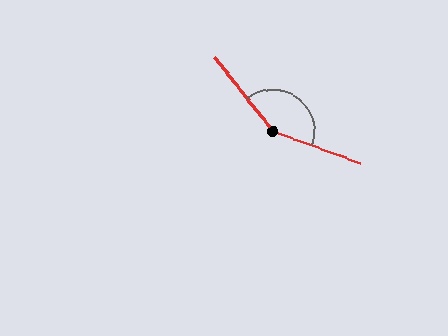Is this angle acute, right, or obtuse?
It is obtuse.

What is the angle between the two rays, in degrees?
Approximately 148 degrees.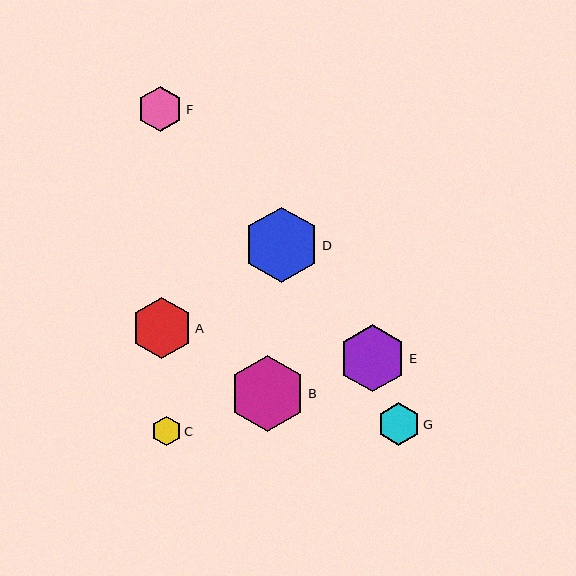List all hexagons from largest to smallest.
From largest to smallest: B, D, E, A, F, G, C.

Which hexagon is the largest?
Hexagon B is the largest with a size of approximately 76 pixels.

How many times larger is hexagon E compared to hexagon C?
Hexagon E is approximately 2.3 times the size of hexagon C.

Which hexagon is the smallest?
Hexagon C is the smallest with a size of approximately 30 pixels.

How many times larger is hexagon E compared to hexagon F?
Hexagon E is approximately 1.5 times the size of hexagon F.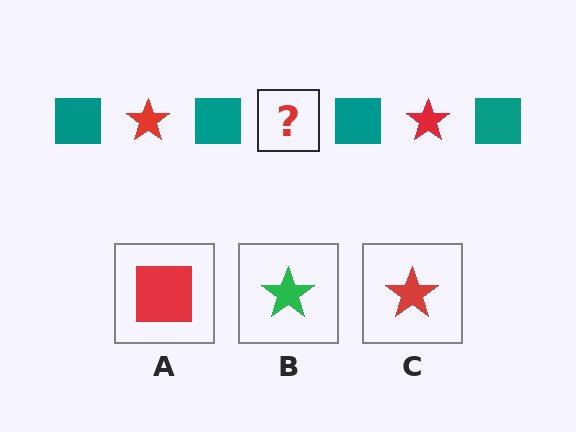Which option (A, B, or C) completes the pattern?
C.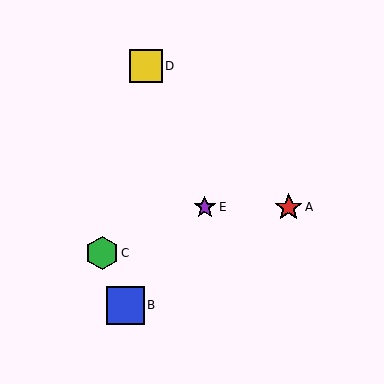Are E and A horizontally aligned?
Yes, both are at y≈207.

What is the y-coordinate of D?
Object D is at y≈66.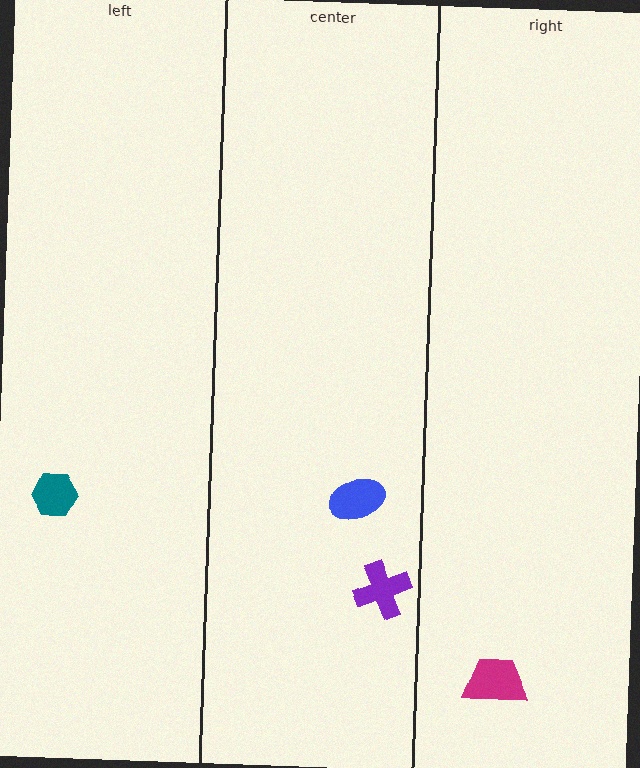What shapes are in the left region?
The teal hexagon.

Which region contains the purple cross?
The center region.